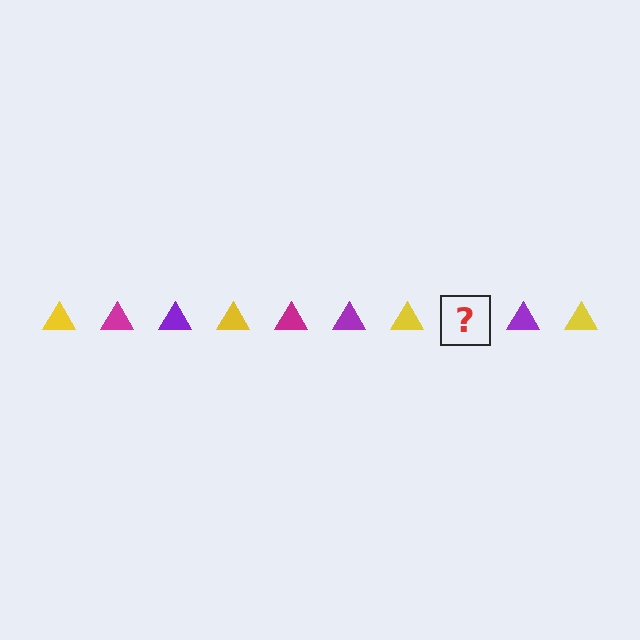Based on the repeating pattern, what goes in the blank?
The blank should be a magenta triangle.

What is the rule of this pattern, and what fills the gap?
The rule is that the pattern cycles through yellow, magenta, purple triangles. The gap should be filled with a magenta triangle.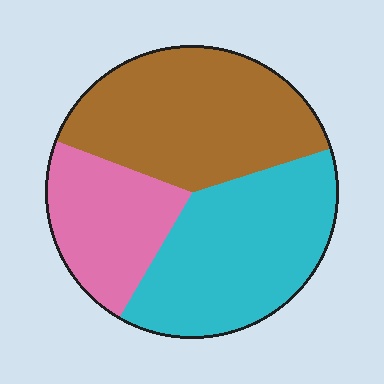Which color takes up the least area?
Pink, at roughly 20%.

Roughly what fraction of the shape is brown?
Brown covers 40% of the shape.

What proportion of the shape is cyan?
Cyan takes up about three eighths (3/8) of the shape.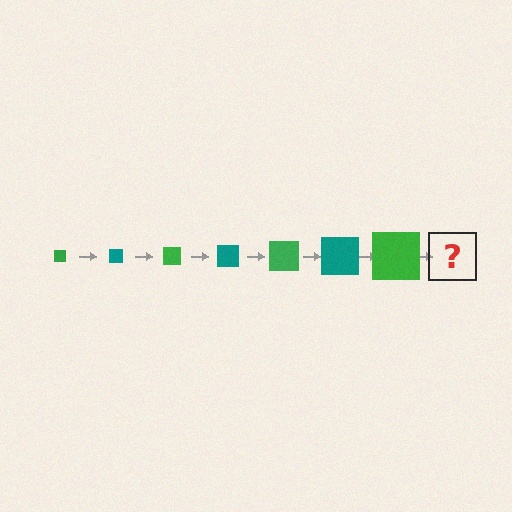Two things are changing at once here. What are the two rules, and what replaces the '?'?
The two rules are that the square grows larger each step and the color cycles through green and teal. The '?' should be a teal square, larger than the previous one.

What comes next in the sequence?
The next element should be a teal square, larger than the previous one.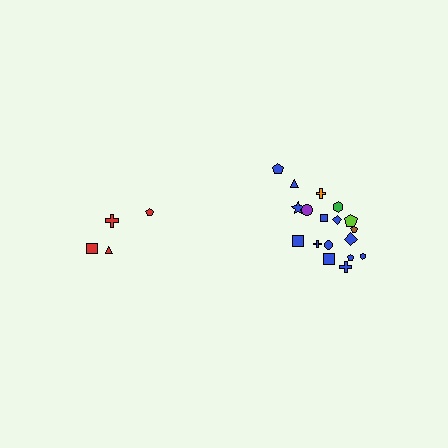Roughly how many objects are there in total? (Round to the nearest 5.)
Roughly 20 objects in total.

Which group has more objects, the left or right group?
The right group.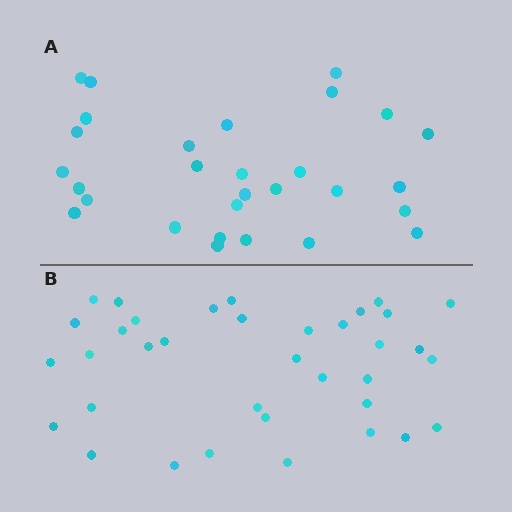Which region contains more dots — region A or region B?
Region B (the bottom region) has more dots.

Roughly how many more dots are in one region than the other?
Region B has roughly 8 or so more dots than region A.